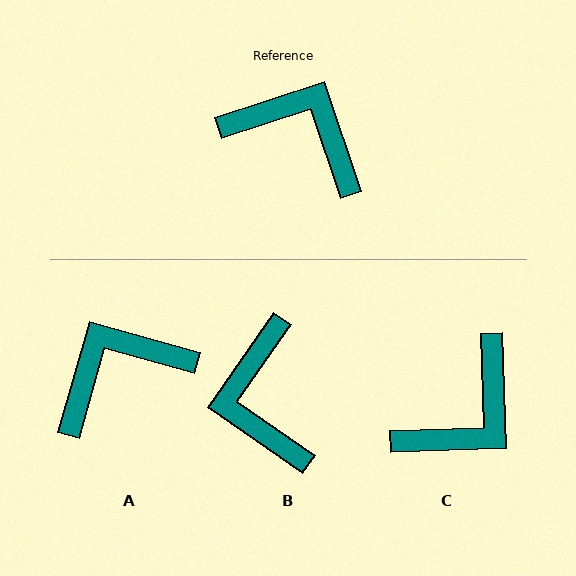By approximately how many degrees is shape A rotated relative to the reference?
Approximately 56 degrees counter-clockwise.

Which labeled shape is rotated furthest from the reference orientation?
B, about 127 degrees away.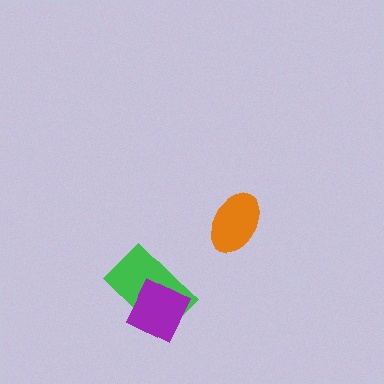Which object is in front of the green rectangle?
The purple diamond is in front of the green rectangle.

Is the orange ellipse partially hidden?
No, no other shape covers it.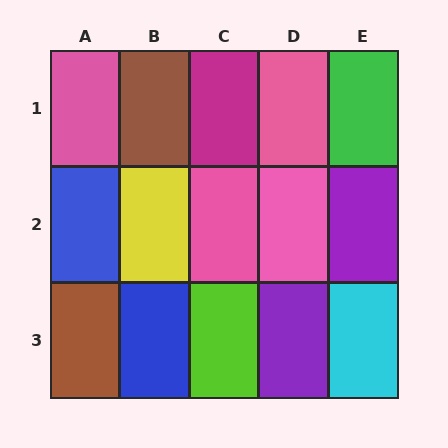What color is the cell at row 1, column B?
Brown.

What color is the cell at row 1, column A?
Pink.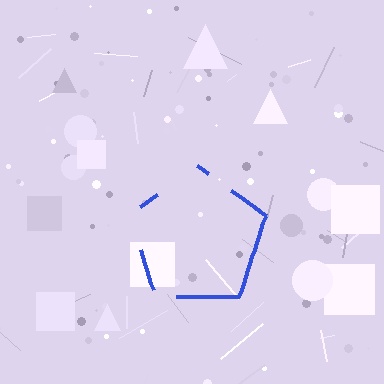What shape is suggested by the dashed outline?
The dashed outline suggests a pentagon.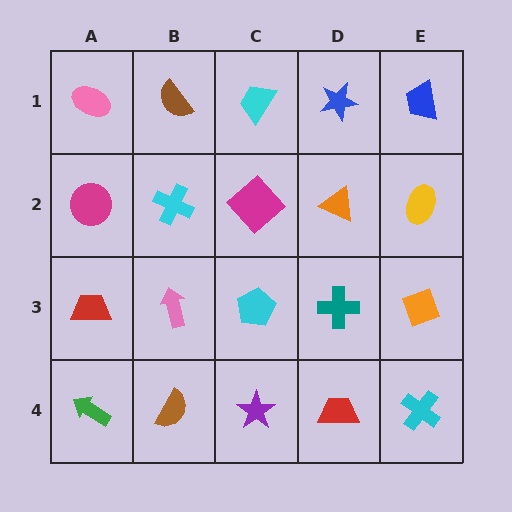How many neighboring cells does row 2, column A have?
3.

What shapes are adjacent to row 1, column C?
A magenta diamond (row 2, column C), a brown semicircle (row 1, column B), a blue star (row 1, column D).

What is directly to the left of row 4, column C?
A brown semicircle.